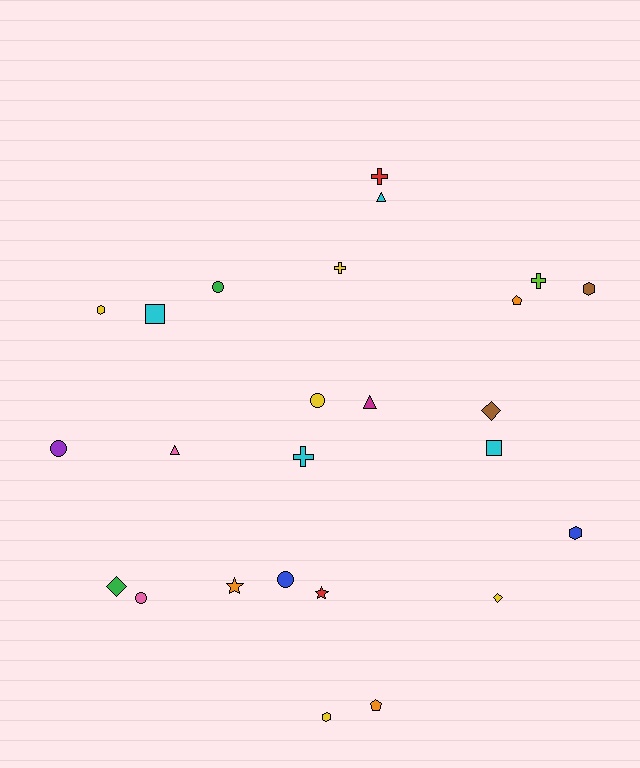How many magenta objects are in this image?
There is 1 magenta object.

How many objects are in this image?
There are 25 objects.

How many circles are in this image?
There are 5 circles.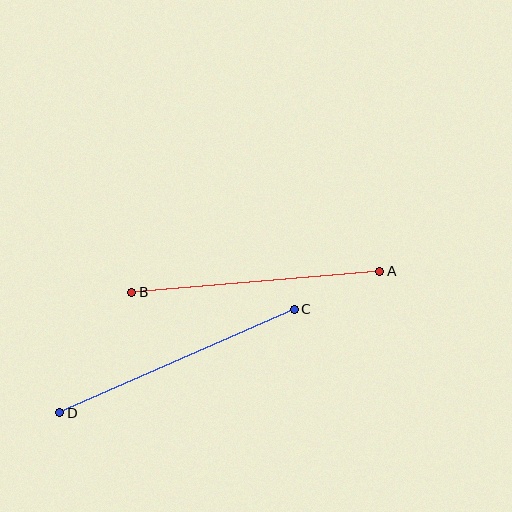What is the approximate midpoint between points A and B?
The midpoint is at approximately (256, 282) pixels.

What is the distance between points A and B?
The distance is approximately 249 pixels.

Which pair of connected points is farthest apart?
Points C and D are farthest apart.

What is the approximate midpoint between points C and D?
The midpoint is at approximately (177, 361) pixels.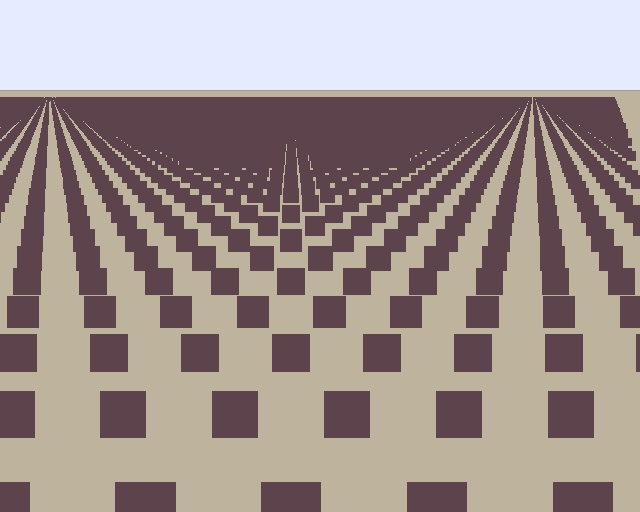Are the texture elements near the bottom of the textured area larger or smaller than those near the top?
Larger. Near the bottom, elements are closer to the viewer and appear at a bigger on-screen size.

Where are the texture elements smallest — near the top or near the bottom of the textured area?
Near the top.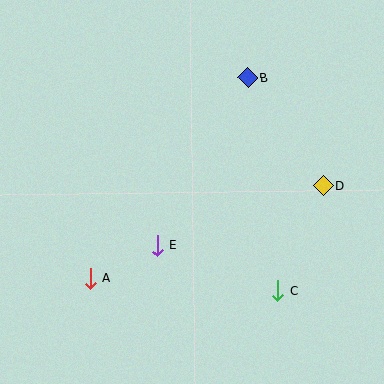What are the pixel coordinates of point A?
Point A is at (91, 279).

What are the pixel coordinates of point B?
Point B is at (248, 78).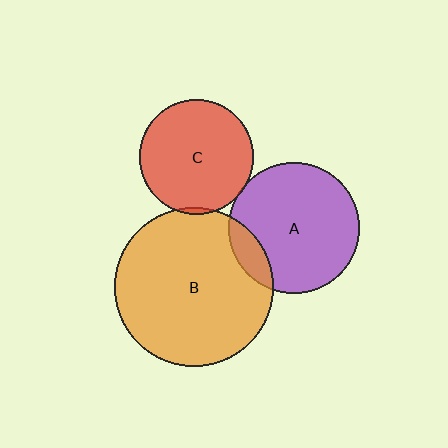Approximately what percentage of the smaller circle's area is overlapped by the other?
Approximately 5%.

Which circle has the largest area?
Circle B (orange).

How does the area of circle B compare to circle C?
Approximately 1.9 times.